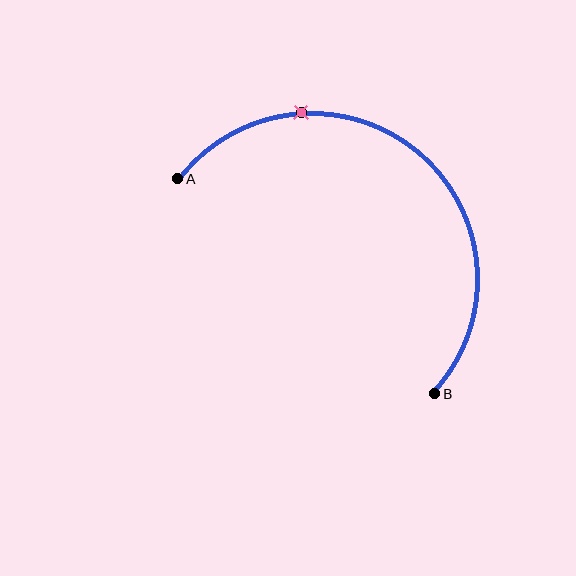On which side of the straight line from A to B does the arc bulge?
The arc bulges above and to the right of the straight line connecting A and B.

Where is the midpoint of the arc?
The arc midpoint is the point on the curve farthest from the straight line joining A and B. It sits above and to the right of that line.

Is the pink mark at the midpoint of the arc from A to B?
No. The pink mark lies on the arc but is closer to endpoint A. The arc midpoint would be at the point on the curve equidistant along the arc from both A and B.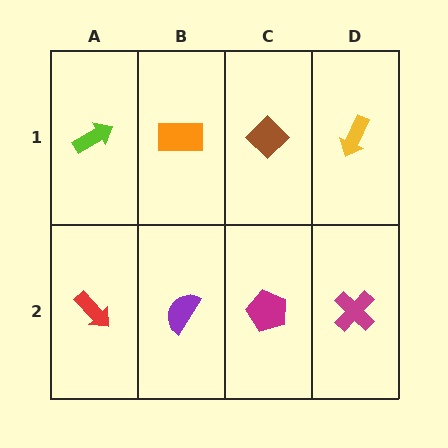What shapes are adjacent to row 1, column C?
A magenta pentagon (row 2, column C), an orange rectangle (row 1, column B), a yellow arrow (row 1, column D).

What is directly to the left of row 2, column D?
A magenta pentagon.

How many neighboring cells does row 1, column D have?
2.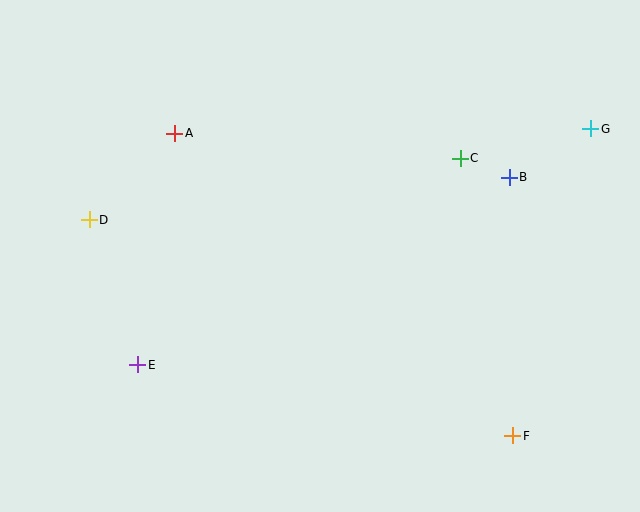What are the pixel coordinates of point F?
Point F is at (513, 436).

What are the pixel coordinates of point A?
Point A is at (175, 133).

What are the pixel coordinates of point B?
Point B is at (509, 177).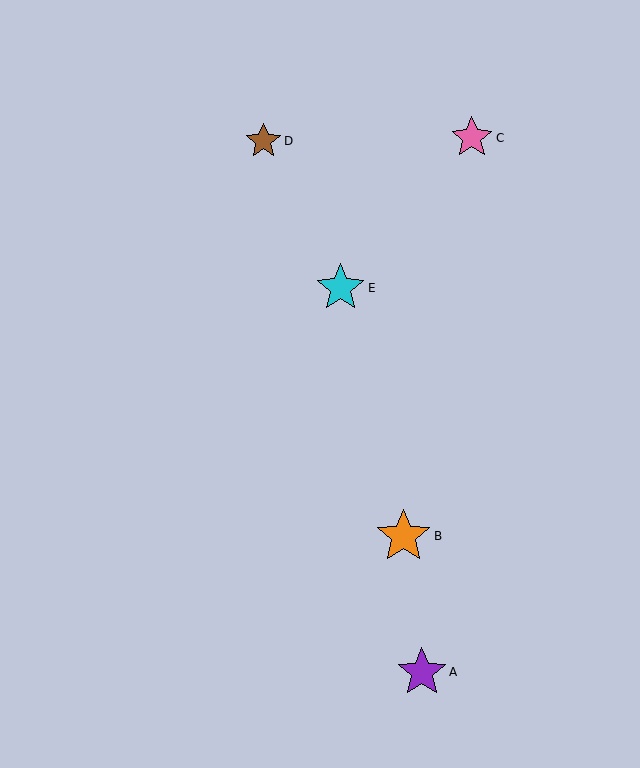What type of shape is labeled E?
Shape E is a cyan star.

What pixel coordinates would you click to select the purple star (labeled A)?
Click at (422, 672) to select the purple star A.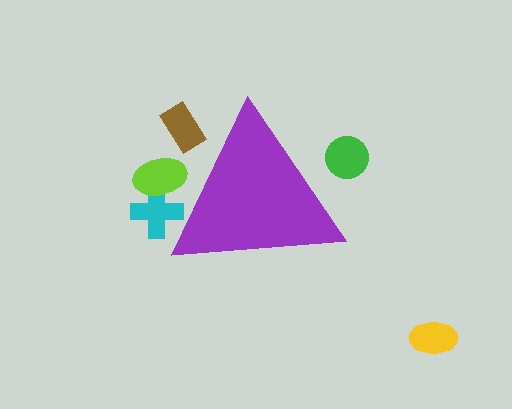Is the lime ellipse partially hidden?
Yes, the lime ellipse is partially hidden behind the purple triangle.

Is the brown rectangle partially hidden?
Yes, the brown rectangle is partially hidden behind the purple triangle.